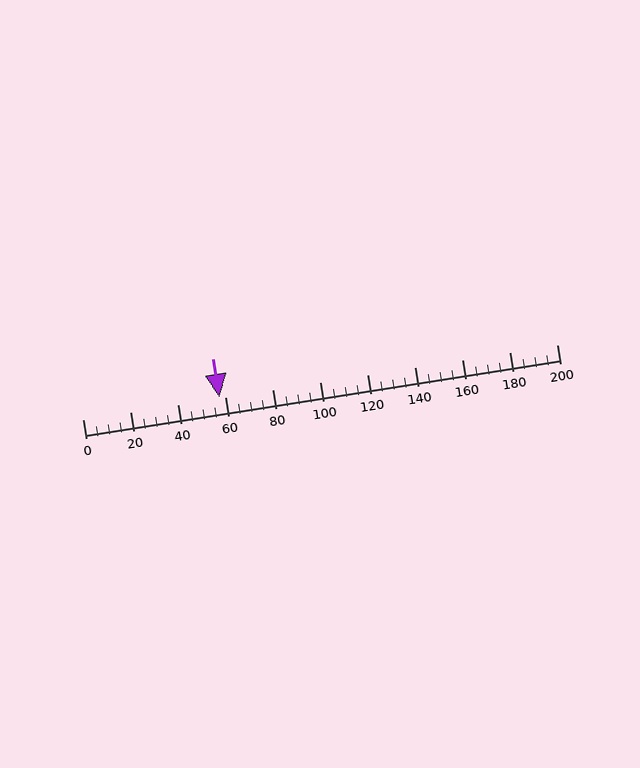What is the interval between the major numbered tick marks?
The major tick marks are spaced 20 units apart.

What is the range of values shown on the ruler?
The ruler shows values from 0 to 200.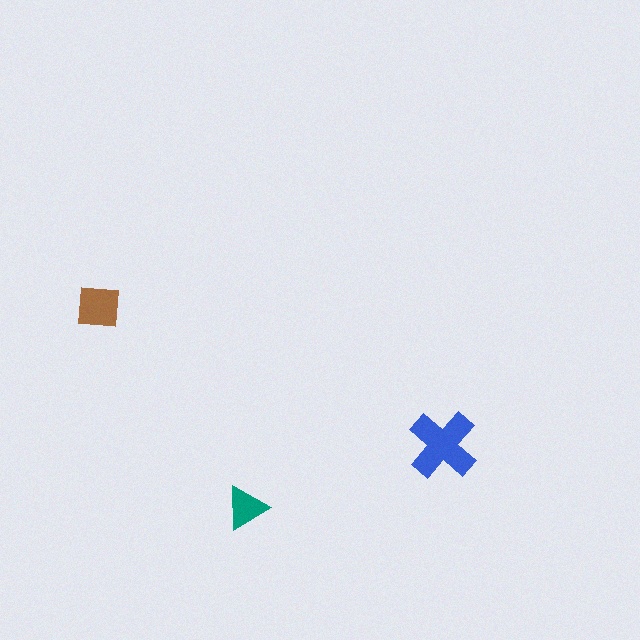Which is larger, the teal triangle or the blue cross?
The blue cross.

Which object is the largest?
The blue cross.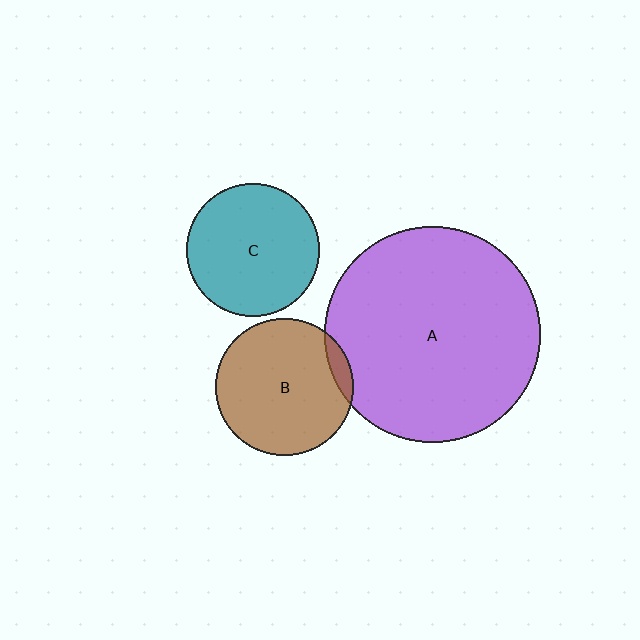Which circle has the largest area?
Circle A (purple).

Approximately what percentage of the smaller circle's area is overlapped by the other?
Approximately 5%.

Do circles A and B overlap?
Yes.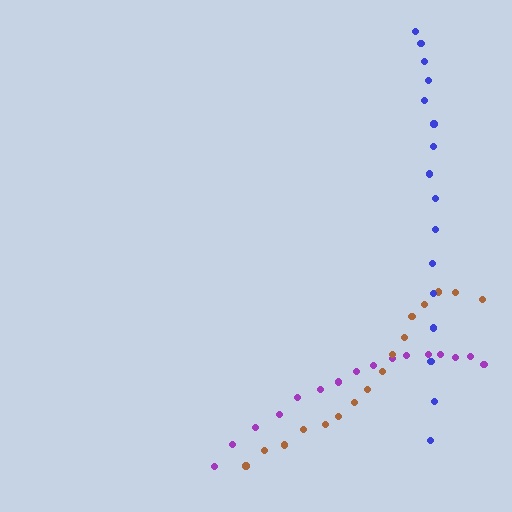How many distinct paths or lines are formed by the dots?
There are 3 distinct paths.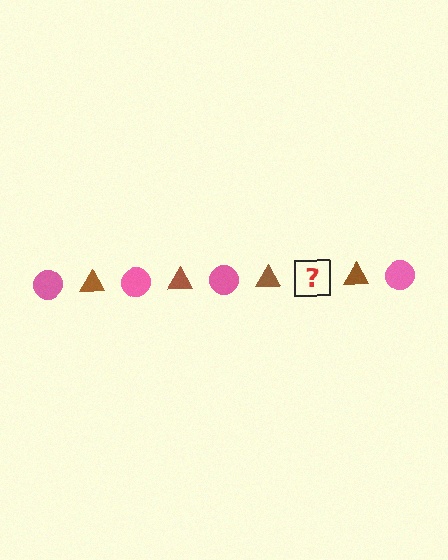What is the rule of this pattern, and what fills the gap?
The rule is that the pattern alternates between pink circle and brown triangle. The gap should be filled with a pink circle.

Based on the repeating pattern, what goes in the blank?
The blank should be a pink circle.